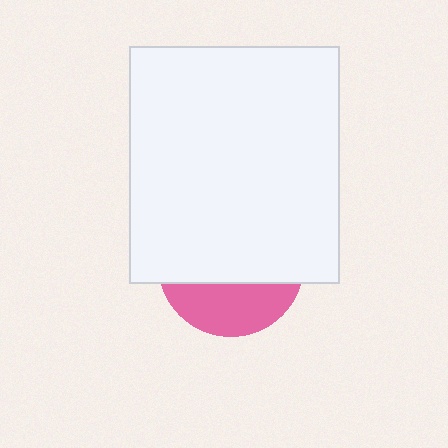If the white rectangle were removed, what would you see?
You would see the complete pink circle.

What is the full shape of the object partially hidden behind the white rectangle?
The partially hidden object is a pink circle.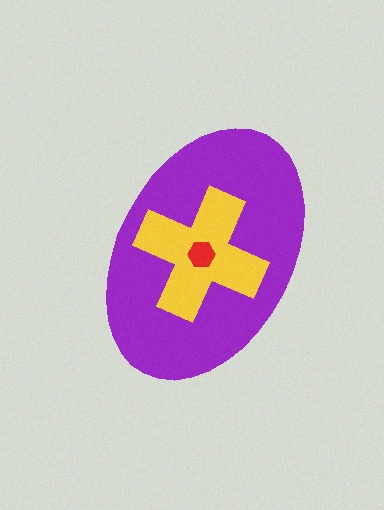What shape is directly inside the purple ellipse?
The yellow cross.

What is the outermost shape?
The purple ellipse.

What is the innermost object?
The red hexagon.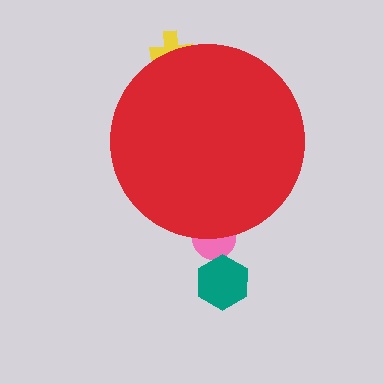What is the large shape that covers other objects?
A red circle.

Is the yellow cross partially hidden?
Yes, the yellow cross is partially hidden behind the red circle.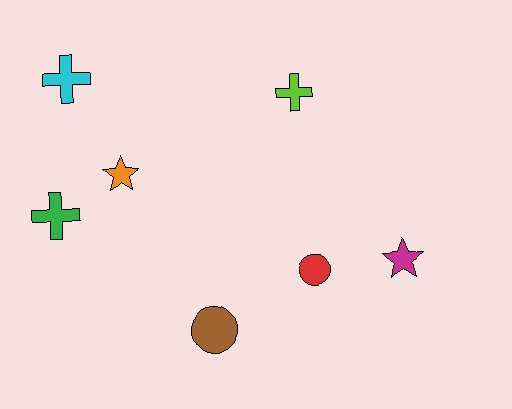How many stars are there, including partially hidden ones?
There are 2 stars.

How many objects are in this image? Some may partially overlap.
There are 7 objects.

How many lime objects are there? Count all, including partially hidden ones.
There is 1 lime object.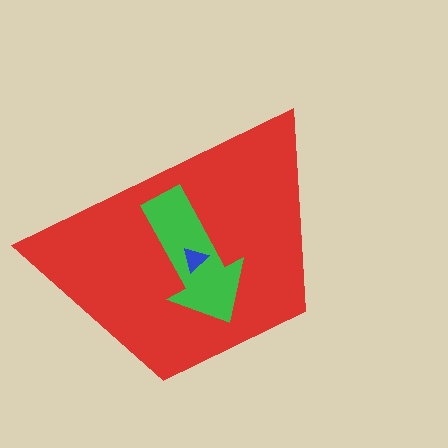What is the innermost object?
The blue triangle.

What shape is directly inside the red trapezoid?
The green arrow.